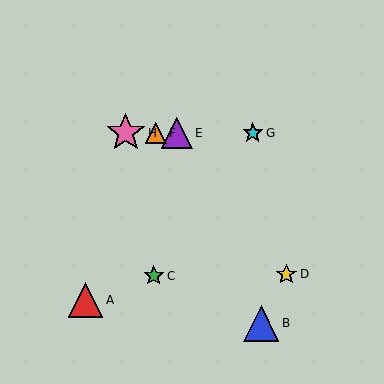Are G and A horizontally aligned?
No, G is at y≈133 and A is at y≈300.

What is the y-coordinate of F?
Object F is at y≈133.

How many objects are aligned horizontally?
4 objects (E, F, G, H) are aligned horizontally.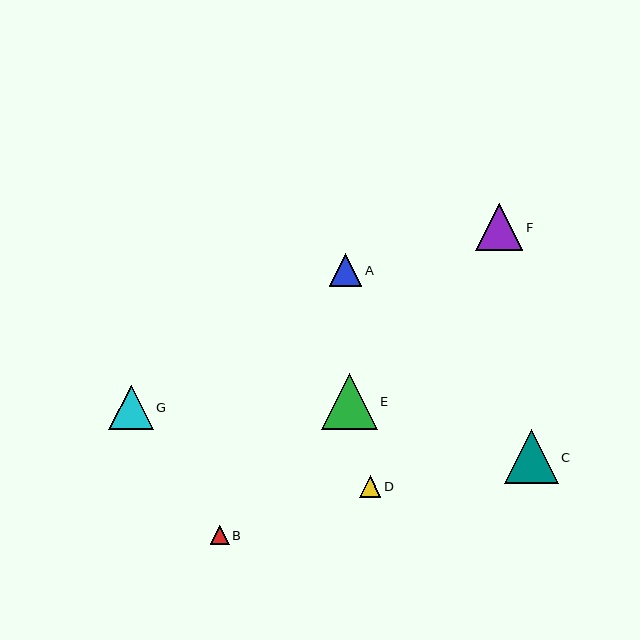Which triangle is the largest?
Triangle E is the largest with a size of approximately 56 pixels.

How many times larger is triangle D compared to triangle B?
Triangle D is approximately 1.2 times the size of triangle B.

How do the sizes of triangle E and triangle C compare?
Triangle E and triangle C are approximately the same size.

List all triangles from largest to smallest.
From largest to smallest: E, C, F, G, A, D, B.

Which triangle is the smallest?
Triangle B is the smallest with a size of approximately 19 pixels.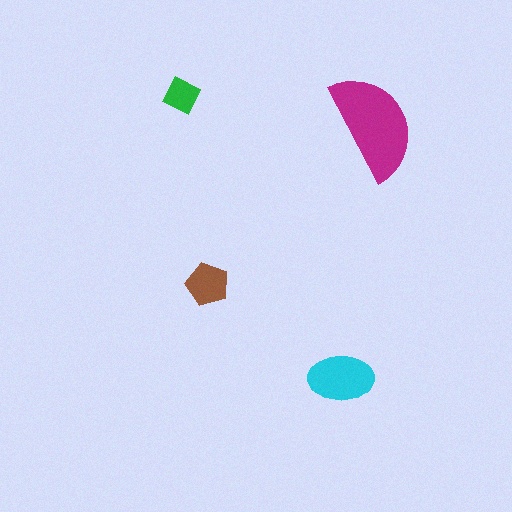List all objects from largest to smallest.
The magenta semicircle, the cyan ellipse, the brown pentagon, the green diamond.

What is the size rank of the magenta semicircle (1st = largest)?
1st.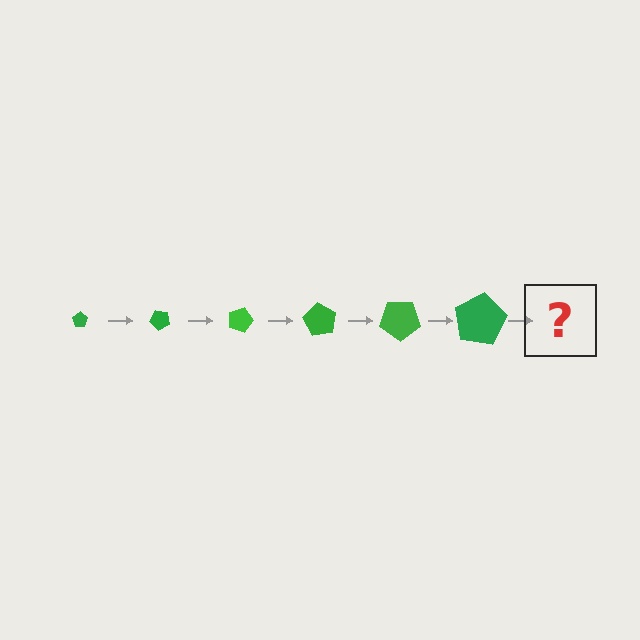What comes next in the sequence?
The next element should be a pentagon, larger than the previous one and rotated 270 degrees from the start.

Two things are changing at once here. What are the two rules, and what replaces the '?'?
The two rules are that the pentagon grows larger each step and it rotates 45 degrees each step. The '?' should be a pentagon, larger than the previous one and rotated 270 degrees from the start.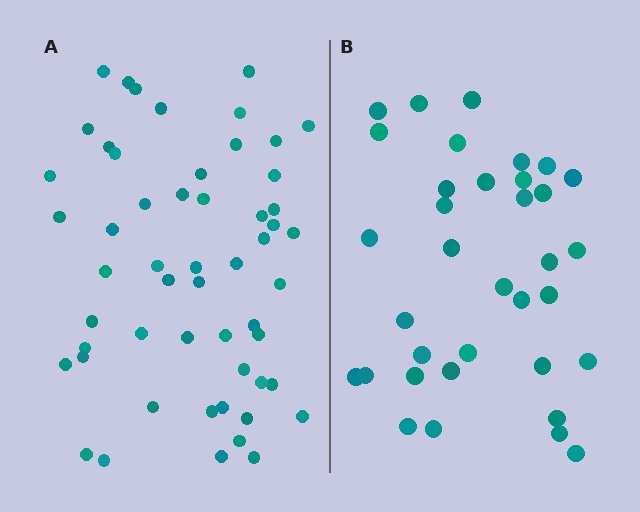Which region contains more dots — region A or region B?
Region A (the left region) has more dots.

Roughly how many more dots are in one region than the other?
Region A has approximately 20 more dots than region B.